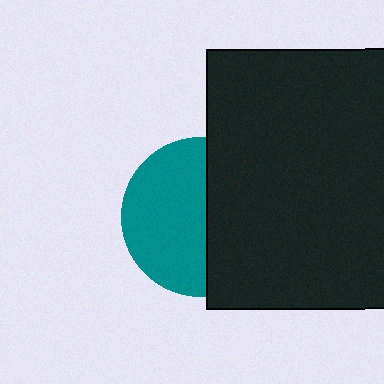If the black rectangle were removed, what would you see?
You would see the complete teal circle.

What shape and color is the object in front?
The object in front is a black rectangle.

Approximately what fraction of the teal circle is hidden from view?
Roughly 46% of the teal circle is hidden behind the black rectangle.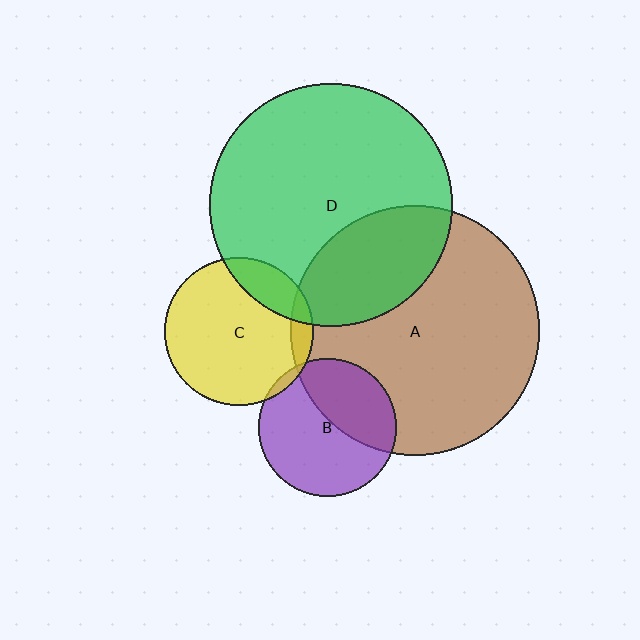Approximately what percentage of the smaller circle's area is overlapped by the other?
Approximately 5%.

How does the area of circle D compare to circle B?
Approximately 3.1 times.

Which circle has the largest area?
Circle A (brown).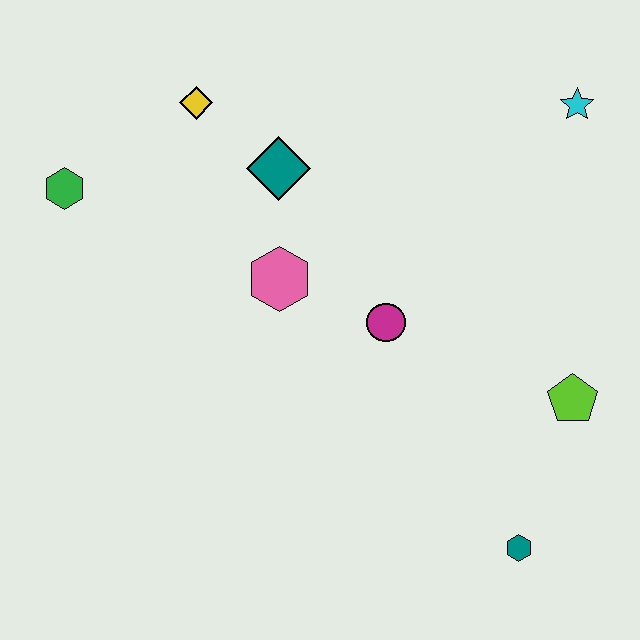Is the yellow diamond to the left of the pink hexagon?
Yes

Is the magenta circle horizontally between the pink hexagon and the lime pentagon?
Yes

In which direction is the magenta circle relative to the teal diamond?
The magenta circle is below the teal diamond.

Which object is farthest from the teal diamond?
The teal hexagon is farthest from the teal diamond.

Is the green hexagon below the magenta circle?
No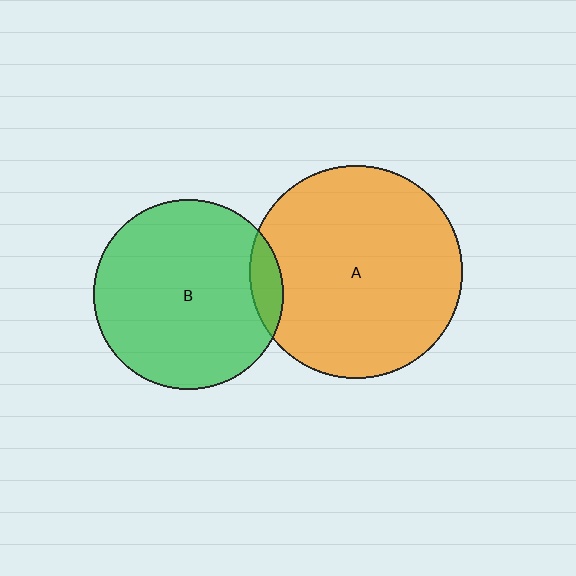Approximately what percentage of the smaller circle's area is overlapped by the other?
Approximately 10%.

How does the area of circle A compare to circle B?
Approximately 1.3 times.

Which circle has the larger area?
Circle A (orange).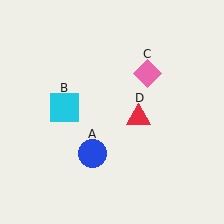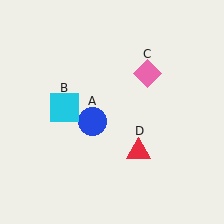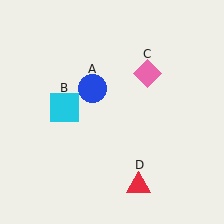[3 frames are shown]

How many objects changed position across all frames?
2 objects changed position: blue circle (object A), red triangle (object D).